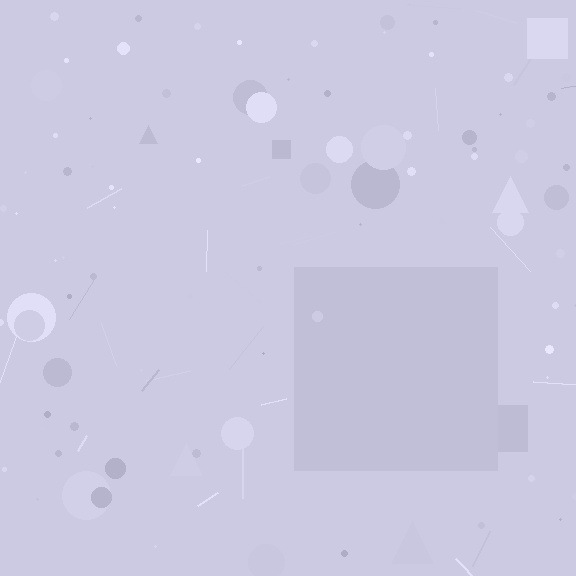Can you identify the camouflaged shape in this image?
The camouflaged shape is a square.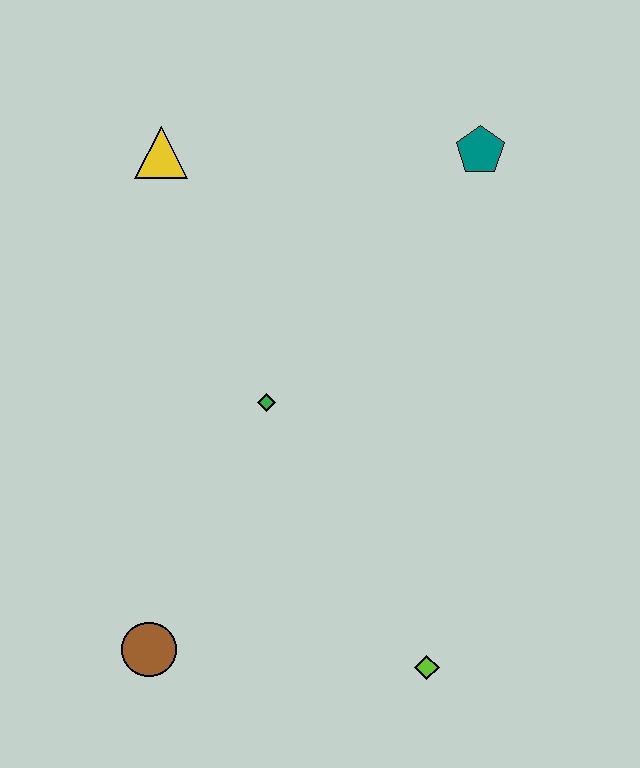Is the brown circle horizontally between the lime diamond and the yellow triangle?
No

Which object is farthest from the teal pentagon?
The brown circle is farthest from the teal pentagon.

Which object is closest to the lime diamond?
The brown circle is closest to the lime diamond.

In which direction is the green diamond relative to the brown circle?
The green diamond is above the brown circle.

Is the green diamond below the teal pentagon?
Yes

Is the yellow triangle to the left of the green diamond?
Yes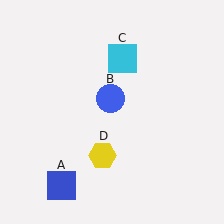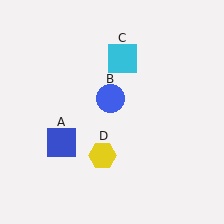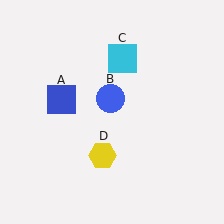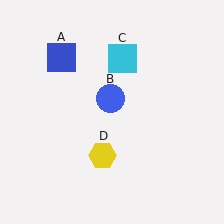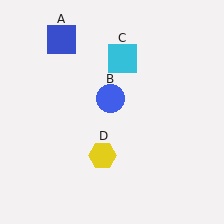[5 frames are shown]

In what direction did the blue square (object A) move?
The blue square (object A) moved up.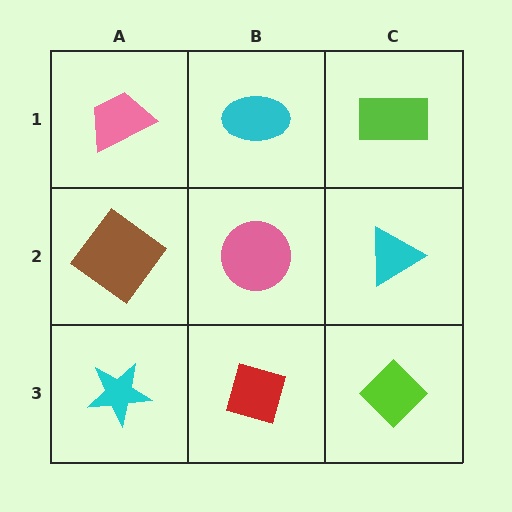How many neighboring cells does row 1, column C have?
2.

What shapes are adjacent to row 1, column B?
A pink circle (row 2, column B), a pink trapezoid (row 1, column A), a lime rectangle (row 1, column C).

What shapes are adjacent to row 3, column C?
A cyan triangle (row 2, column C), a red diamond (row 3, column B).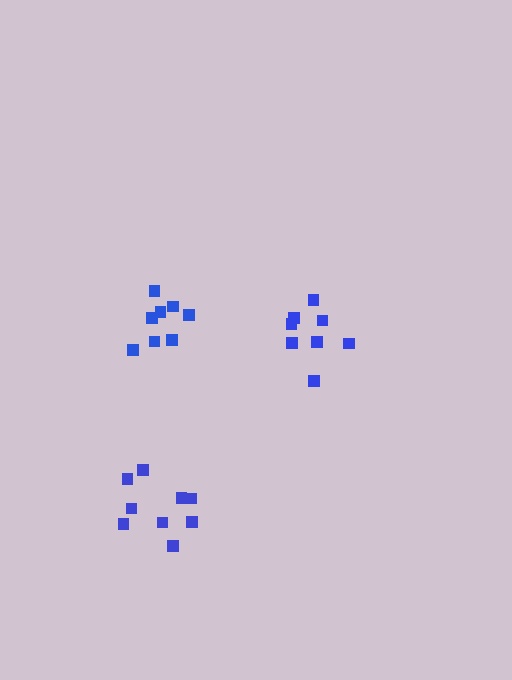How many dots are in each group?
Group 1: 8 dots, Group 2: 8 dots, Group 3: 9 dots (25 total).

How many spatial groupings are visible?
There are 3 spatial groupings.